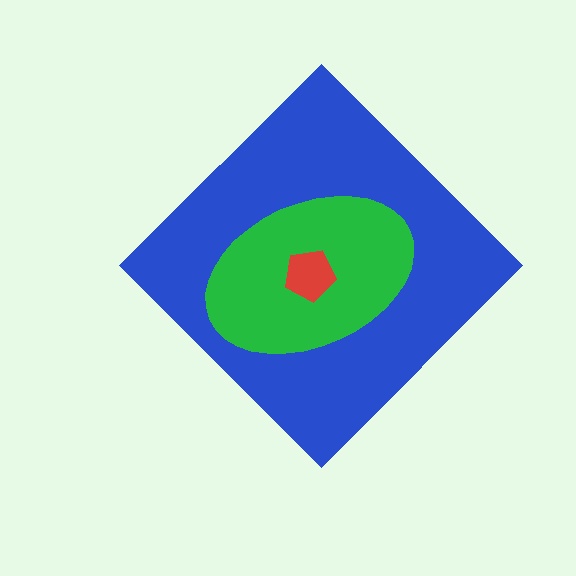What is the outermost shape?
The blue diamond.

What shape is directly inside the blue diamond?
The green ellipse.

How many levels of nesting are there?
3.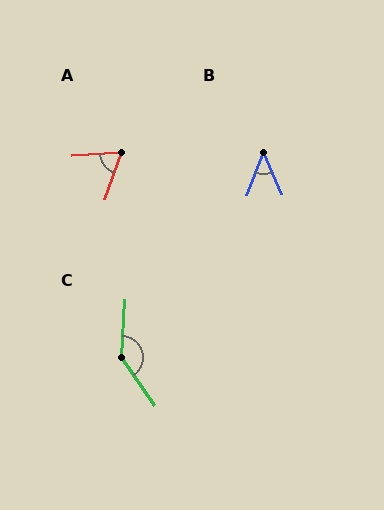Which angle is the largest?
C, at approximately 141 degrees.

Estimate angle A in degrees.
Approximately 68 degrees.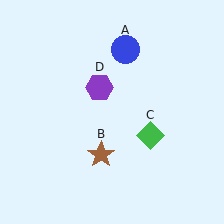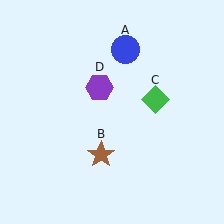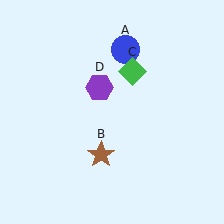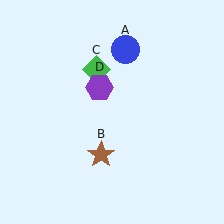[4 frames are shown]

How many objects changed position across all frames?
1 object changed position: green diamond (object C).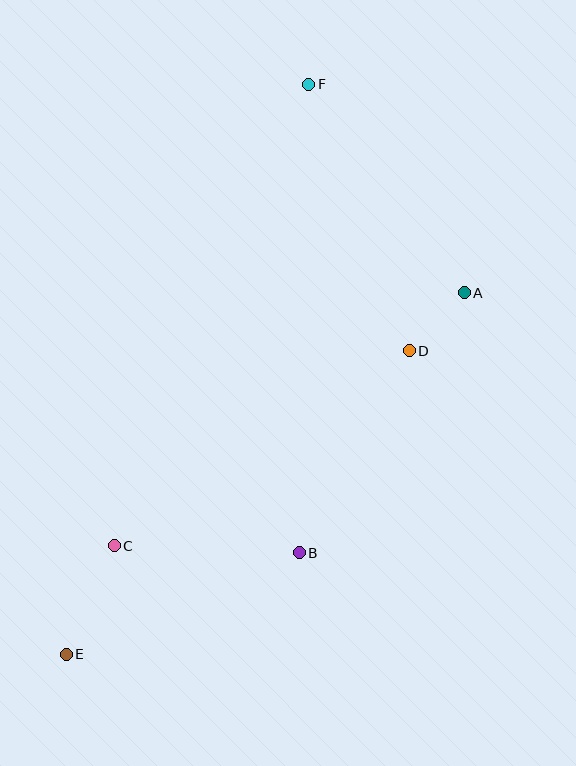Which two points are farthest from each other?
Points E and F are farthest from each other.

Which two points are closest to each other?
Points A and D are closest to each other.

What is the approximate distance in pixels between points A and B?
The distance between A and B is approximately 308 pixels.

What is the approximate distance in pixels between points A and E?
The distance between A and E is approximately 537 pixels.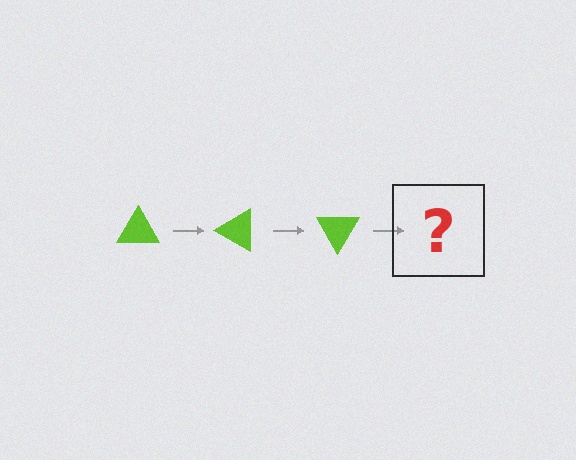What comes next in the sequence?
The next element should be a lime triangle rotated 90 degrees.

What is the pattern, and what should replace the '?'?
The pattern is that the triangle rotates 30 degrees each step. The '?' should be a lime triangle rotated 90 degrees.